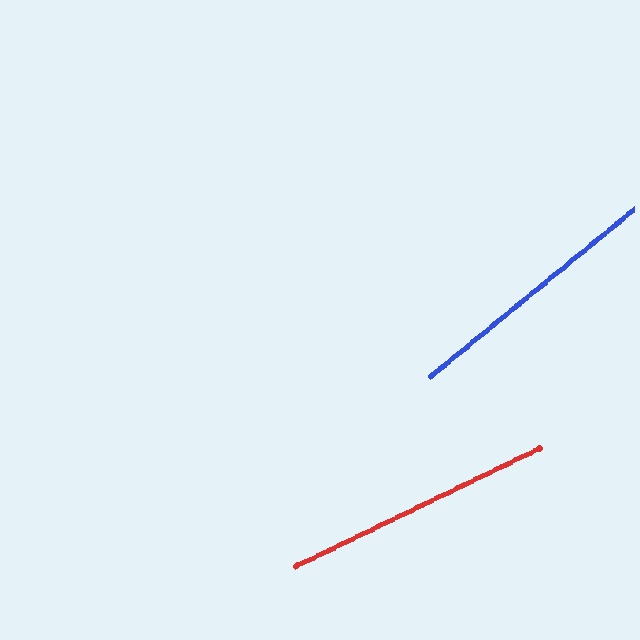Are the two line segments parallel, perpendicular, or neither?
Neither parallel nor perpendicular — they differ by about 13°.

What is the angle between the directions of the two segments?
Approximately 13 degrees.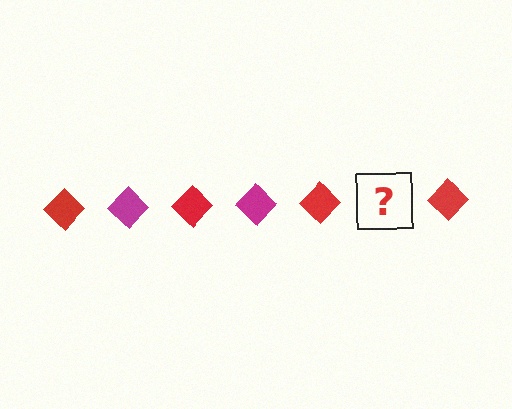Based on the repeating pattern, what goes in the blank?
The blank should be a magenta diamond.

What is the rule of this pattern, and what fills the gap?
The rule is that the pattern cycles through red, magenta diamonds. The gap should be filled with a magenta diamond.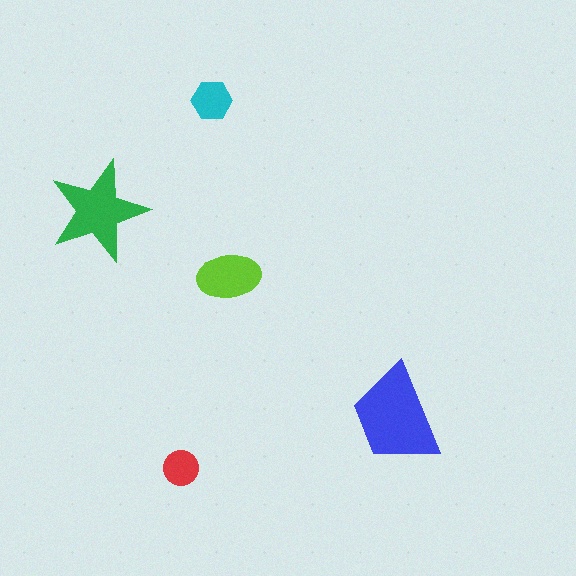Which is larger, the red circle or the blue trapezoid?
The blue trapezoid.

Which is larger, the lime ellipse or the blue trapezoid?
The blue trapezoid.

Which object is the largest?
The blue trapezoid.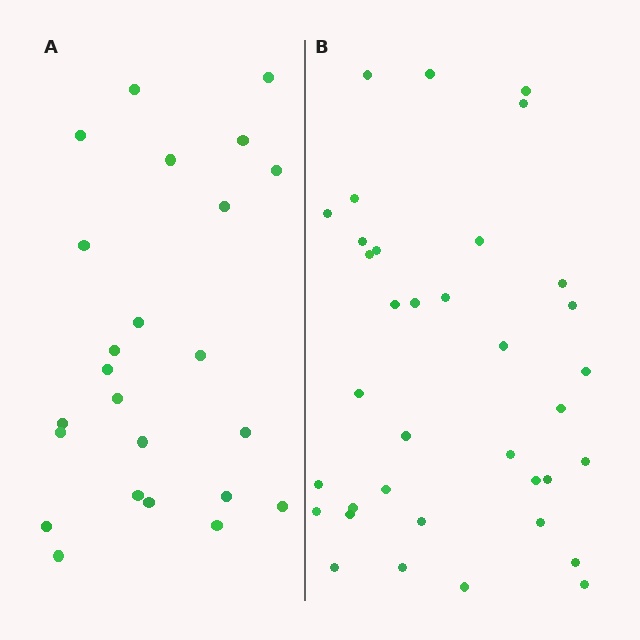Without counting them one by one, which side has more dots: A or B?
Region B (the right region) has more dots.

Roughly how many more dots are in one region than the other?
Region B has roughly 12 or so more dots than region A.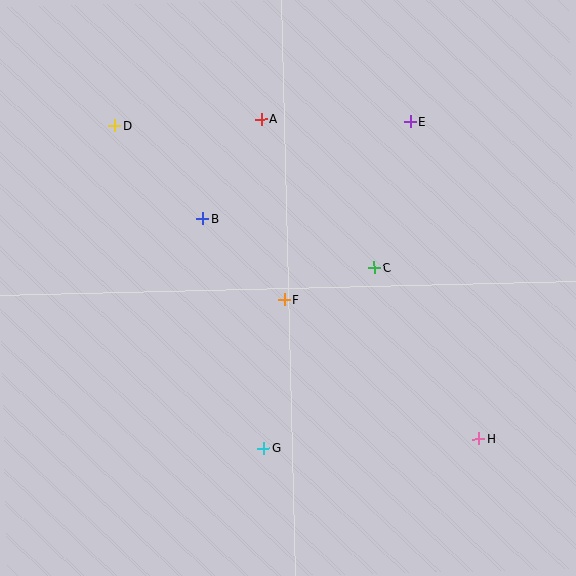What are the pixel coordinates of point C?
Point C is at (374, 267).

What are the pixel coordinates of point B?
Point B is at (203, 219).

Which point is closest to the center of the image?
Point F at (284, 300) is closest to the center.